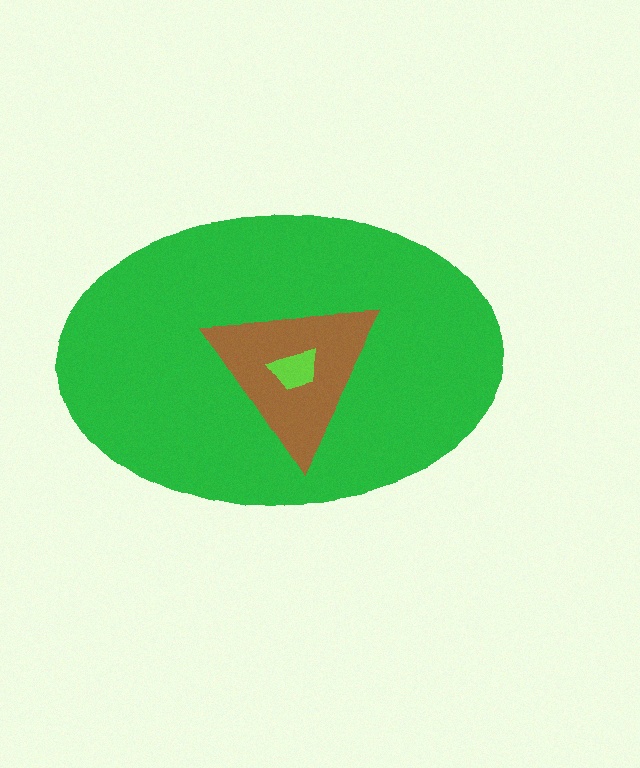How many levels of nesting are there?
3.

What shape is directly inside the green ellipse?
The brown triangle.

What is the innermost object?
The lime trapezoid.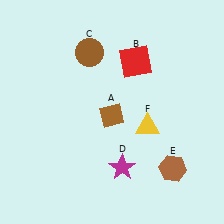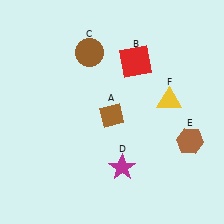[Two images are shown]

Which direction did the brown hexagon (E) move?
The brown hexagon (E) moved up.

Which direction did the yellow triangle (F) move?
The yellow triangle (F) moved up.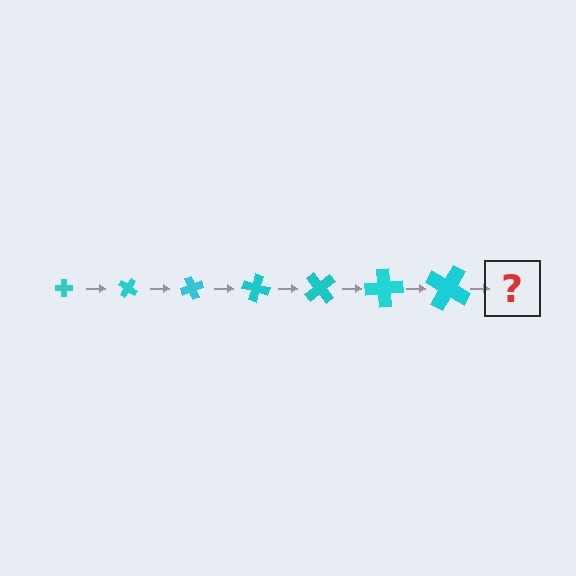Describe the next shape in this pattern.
It should be a cross, larger than the previous one and rotated 245 degrees from the start.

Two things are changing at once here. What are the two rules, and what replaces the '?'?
The two rules are that the cross grows larger each step and it rotates 35 degrees each step. The '?' should be a cross, larger than the previous one and rotated 245 degrees from the start.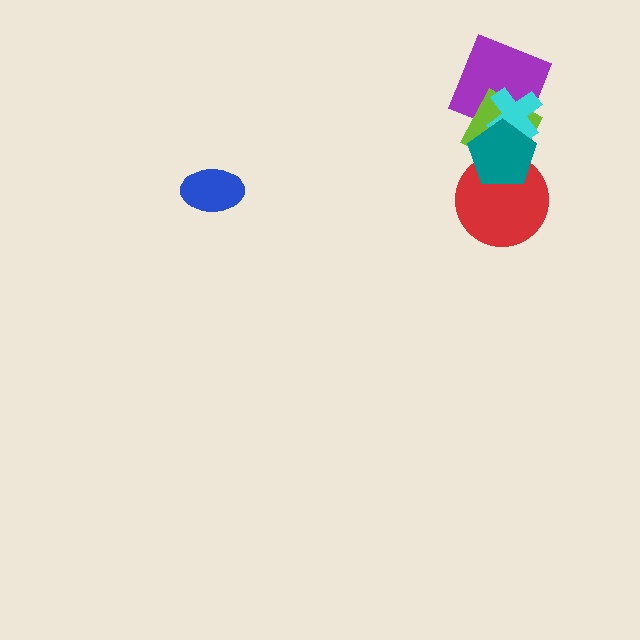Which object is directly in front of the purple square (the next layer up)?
The lime diamond is directly in front of the purple square.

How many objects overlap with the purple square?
2 objects overlap with the purple square.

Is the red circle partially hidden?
Yes, it is partially covered by another shape.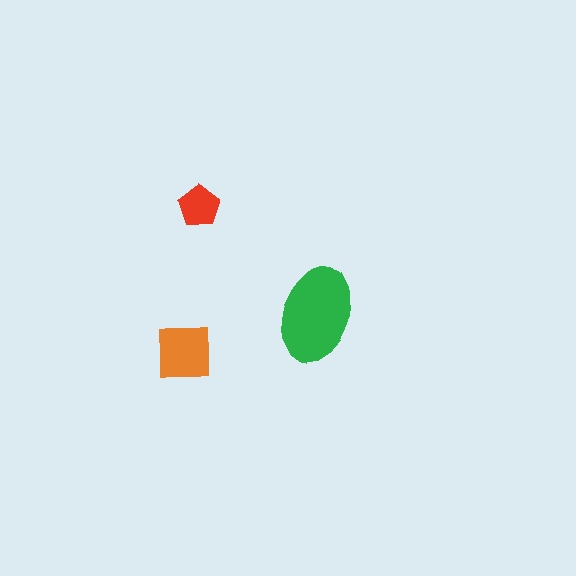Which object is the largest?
The green ellipse.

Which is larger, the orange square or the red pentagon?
The orange square.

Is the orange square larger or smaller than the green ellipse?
Smaller.